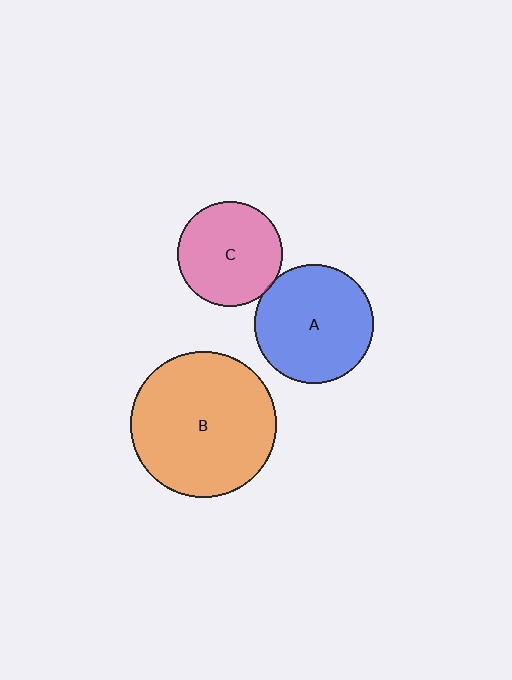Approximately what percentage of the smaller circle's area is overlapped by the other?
Approximately 5%.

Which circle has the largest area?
Circle B (orange).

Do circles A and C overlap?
Yes.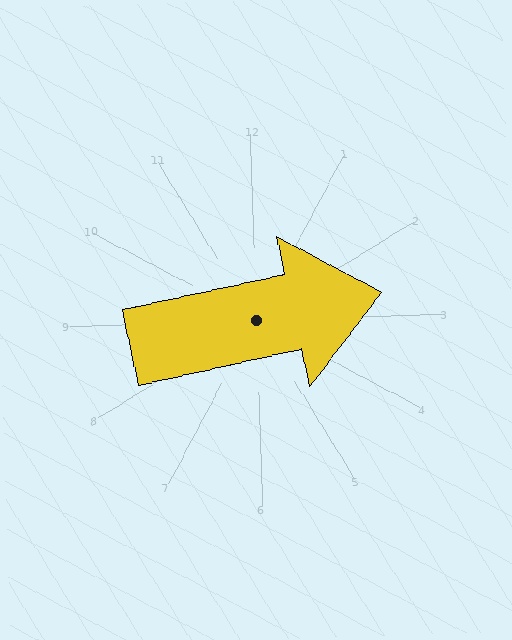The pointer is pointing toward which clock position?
Roughly 3 o'clock.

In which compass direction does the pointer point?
East.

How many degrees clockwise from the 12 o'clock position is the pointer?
Approximately 80 degrees.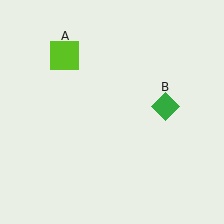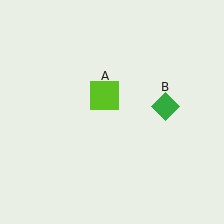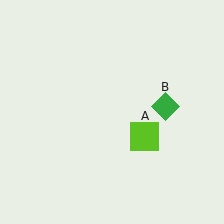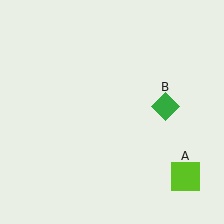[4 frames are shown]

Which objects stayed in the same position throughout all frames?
Green diamond (object B) remained stationary.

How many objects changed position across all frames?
1 object changed position: lime square (object A).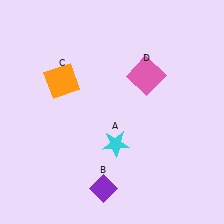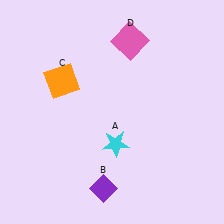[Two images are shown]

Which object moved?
The pink square (D) moved up.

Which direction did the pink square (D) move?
The pink square (D) moved up.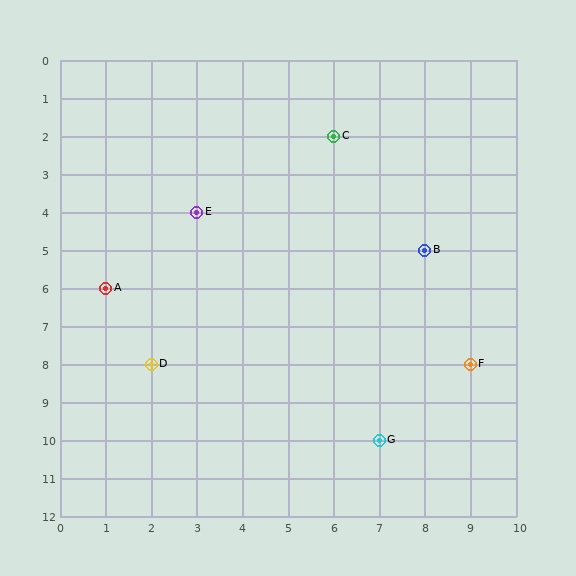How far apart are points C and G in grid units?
Points C and G are 1 column and 8 rows apart (about 8.1 grid units diagonally).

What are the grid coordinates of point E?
Point E is at grid coordinates (3, 4).